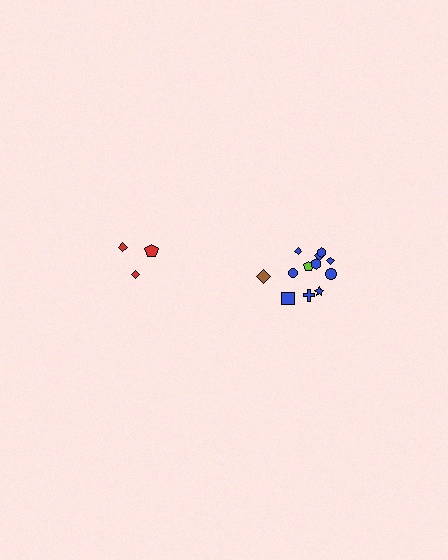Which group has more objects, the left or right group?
The right group.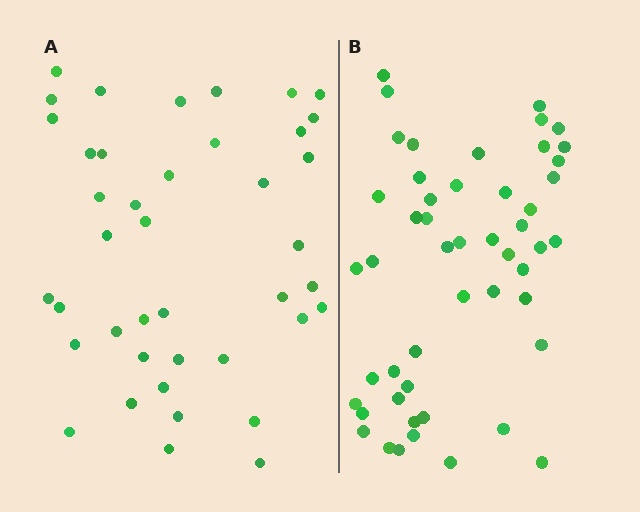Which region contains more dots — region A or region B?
Region B (the right region) has more dots.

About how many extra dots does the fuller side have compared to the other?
Region B has roughly 8 or so more dots than region A.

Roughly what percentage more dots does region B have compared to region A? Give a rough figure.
About 20% more.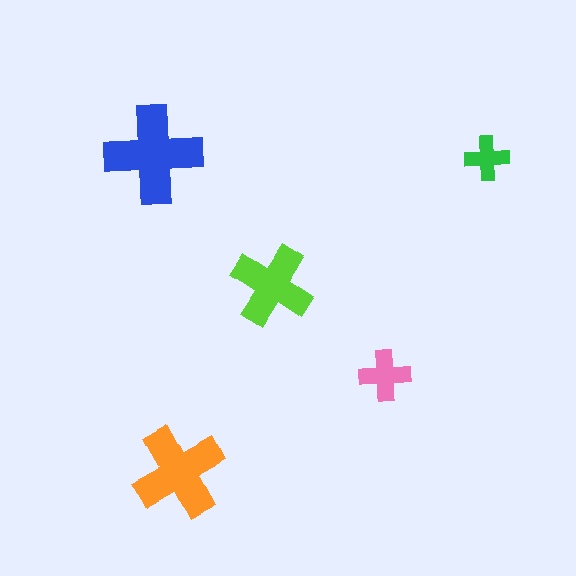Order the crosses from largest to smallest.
the blue one, the orange one, the lime one, the pink one, the green one.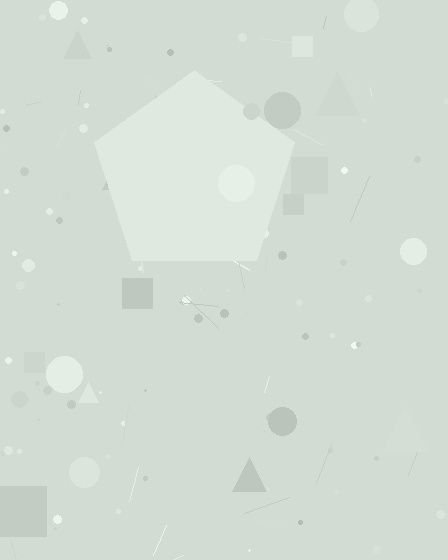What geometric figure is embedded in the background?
A pentagon is embedded in the background.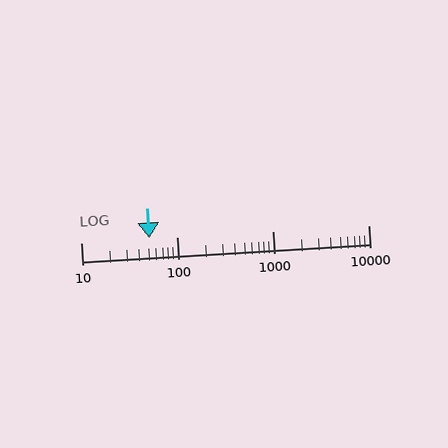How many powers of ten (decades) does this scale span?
The scale spans 3 decades, from 10 to 10000.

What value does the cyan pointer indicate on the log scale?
The pointer indicates approximately 52.